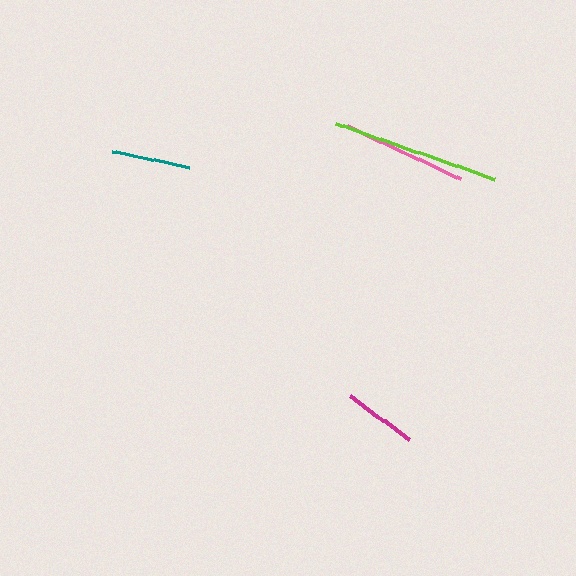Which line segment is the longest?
The lime line is the longest at approximately 169 pixels.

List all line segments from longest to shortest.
From longest to shortest: lime, pink, teal, magenta.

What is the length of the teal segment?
The teal segment is approximately 78 pixels long.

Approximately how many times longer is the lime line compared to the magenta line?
The lime line is approximately 2.3 times the length of the magenta line.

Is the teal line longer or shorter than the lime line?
The lime line is longer than the teal line.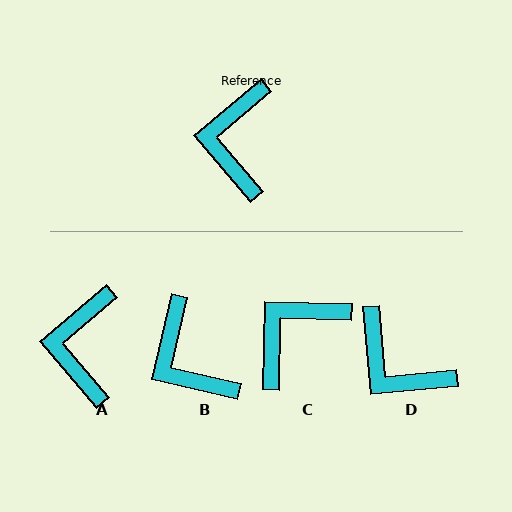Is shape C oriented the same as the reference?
No, it is off by about 41 degrees.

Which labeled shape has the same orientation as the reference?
A.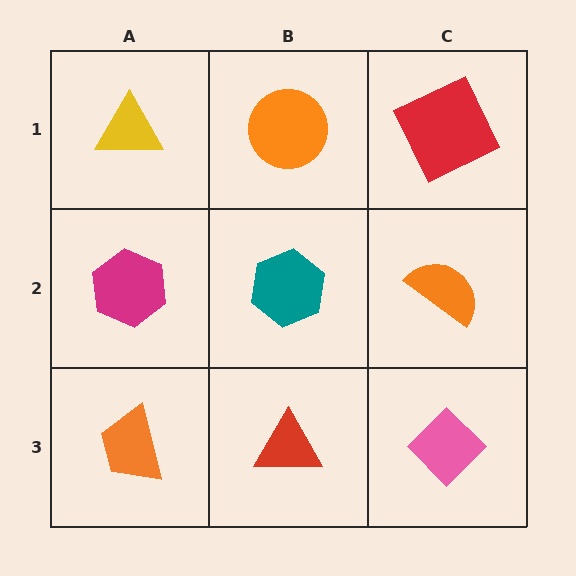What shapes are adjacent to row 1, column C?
An orange semicircle (row 2, column C), an orange circle (row 1, column B).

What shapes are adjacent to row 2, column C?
A red square (row 1, column C), a pink diamond (row 3, column C), a teal hexagon (row 2, column B).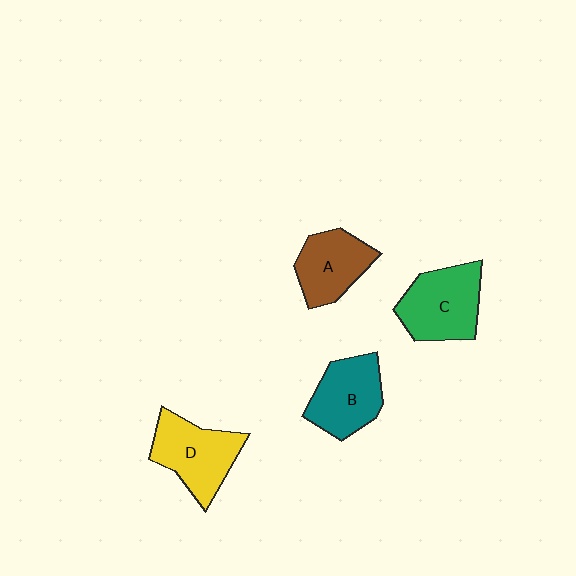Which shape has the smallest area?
Shape A (brown).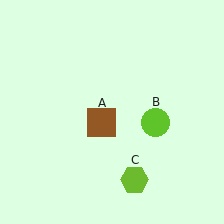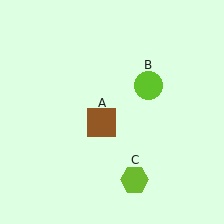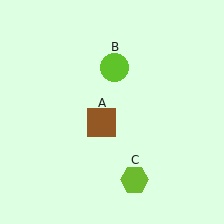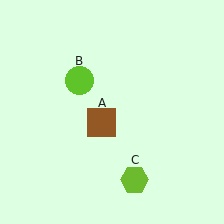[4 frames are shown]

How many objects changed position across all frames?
1 object changed position: lime circle (object B).